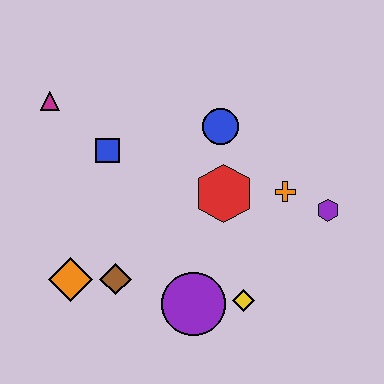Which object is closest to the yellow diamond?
The purple circle is closest to the yellow diamond.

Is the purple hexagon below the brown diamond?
No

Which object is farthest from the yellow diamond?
The magenta triangle is farthest from the yellow diamond.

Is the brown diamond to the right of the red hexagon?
No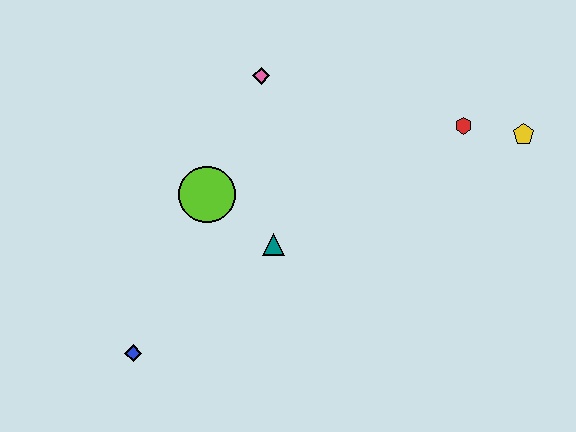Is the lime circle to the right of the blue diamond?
Yes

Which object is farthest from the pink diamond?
The blue diamond is farthest from the pink diamond.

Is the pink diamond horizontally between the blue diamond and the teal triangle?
Yes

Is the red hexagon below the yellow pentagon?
No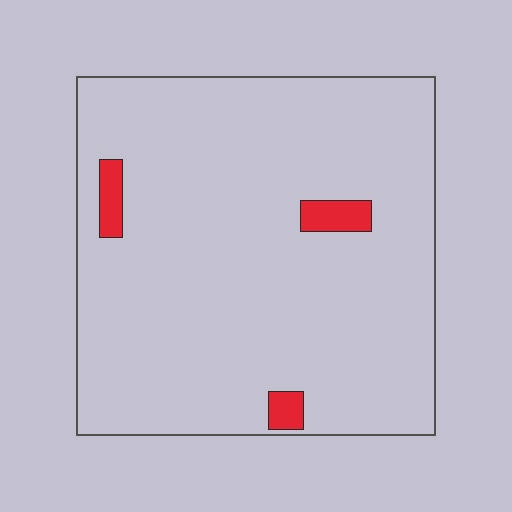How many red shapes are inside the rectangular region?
3.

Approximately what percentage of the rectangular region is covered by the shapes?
Approximately 5%.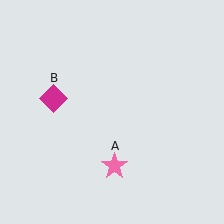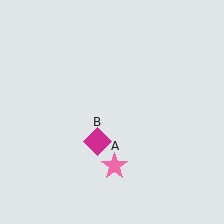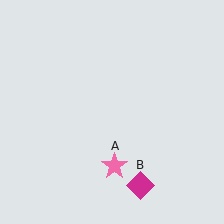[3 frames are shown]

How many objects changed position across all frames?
1 object changed position: magenta diamond (object B).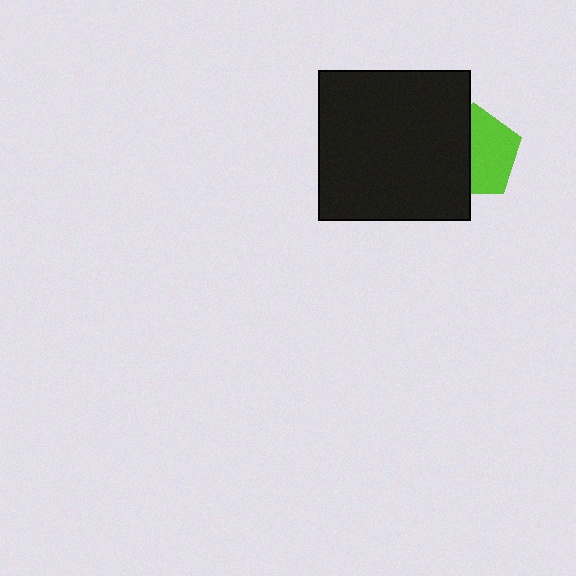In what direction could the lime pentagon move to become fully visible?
The lime pentagon could move right. That would shift it out from behind the black rectangle entirely.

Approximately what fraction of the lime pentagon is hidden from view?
Roughly 46% of the lime pentagon is hidden behind the black rectangle.